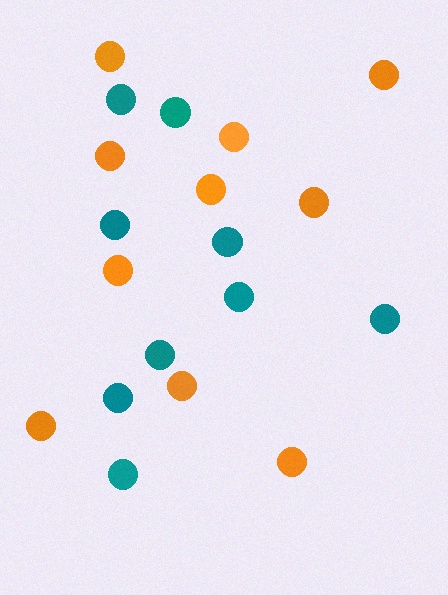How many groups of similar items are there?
There are 2 groups: one group of orange circles (10) and one group of teal circles (9).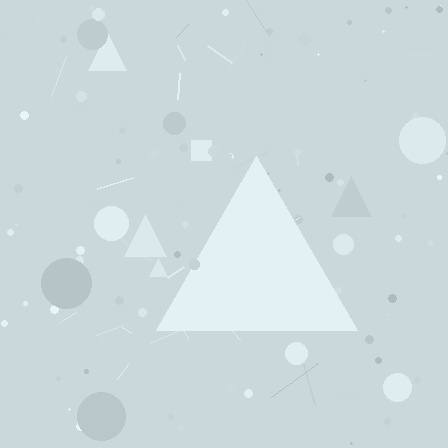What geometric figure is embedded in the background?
A triangle is embedded in the background.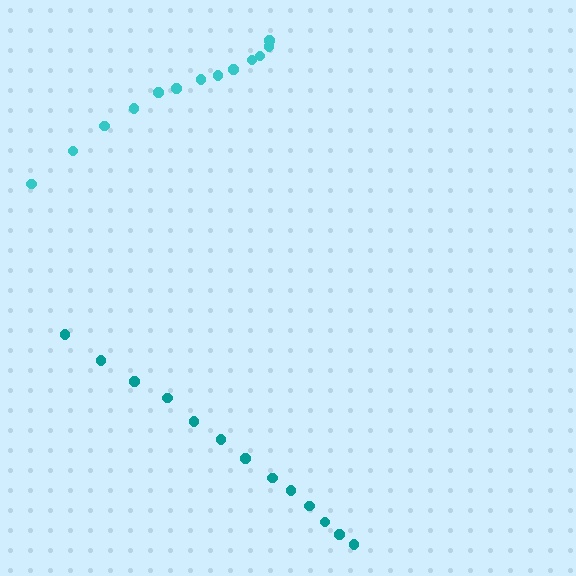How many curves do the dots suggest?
There are 2 distinct paths.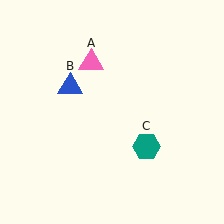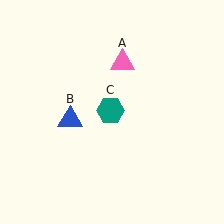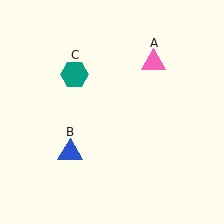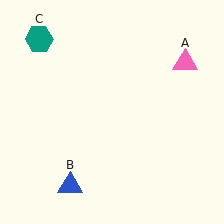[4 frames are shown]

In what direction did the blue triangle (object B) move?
The blue triangle (object B) moved down.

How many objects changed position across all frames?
3 objects changed position: pink triangle (object A), blue triangle (object B), teal hexagon (object C).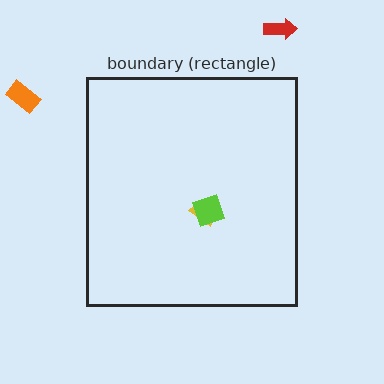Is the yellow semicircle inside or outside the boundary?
Inside.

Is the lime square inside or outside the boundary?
Inside.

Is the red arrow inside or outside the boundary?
Outside.